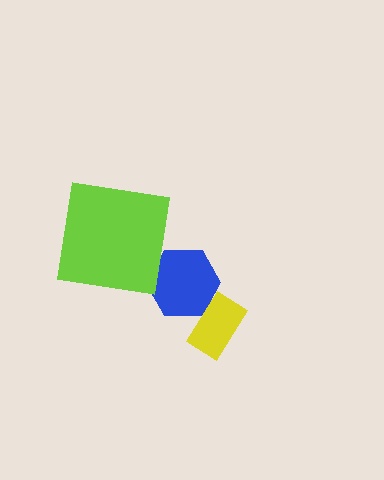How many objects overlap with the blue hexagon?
1 object overlaps with the blue hexagon.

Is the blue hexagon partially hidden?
Yes, it is partially covered by another shape.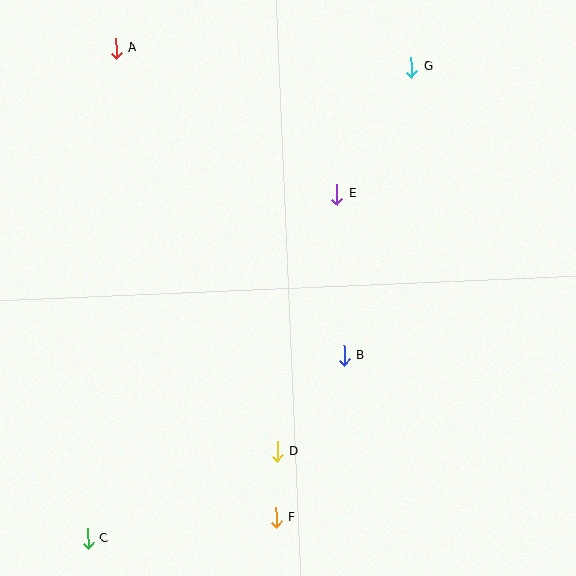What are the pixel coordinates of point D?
Point D is at (277, 451).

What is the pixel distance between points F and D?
The distance between F and D is 66 pixels.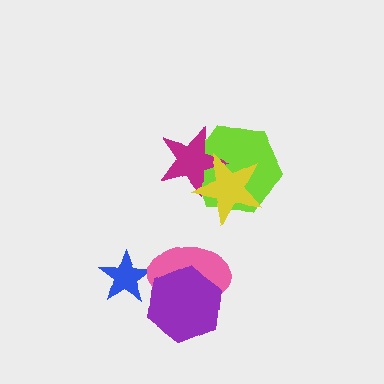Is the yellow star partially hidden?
No, no other shape covers it.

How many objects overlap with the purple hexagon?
1 object overlaps with the purple hexagon.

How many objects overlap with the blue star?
0 objects overlap with the blue star.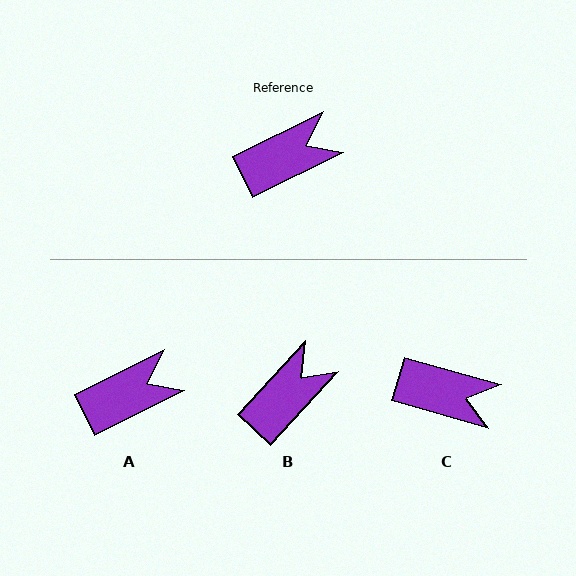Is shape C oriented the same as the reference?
No, it is off by about 42 degrees.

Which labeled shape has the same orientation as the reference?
A.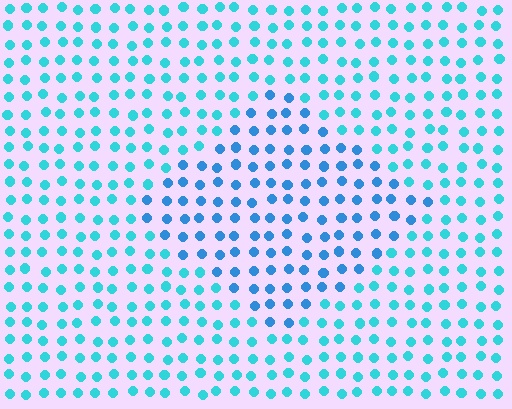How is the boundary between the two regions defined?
The boundary is defined purely by a slight shift in hue (about 26 degrees). Spacing, size, and orientation are identical on both sides.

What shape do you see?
I see a diamond.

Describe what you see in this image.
The image is filled with small cyan elements in a uniform arrangement. A diamond-shaped region is visible where the elements are tinted to a slightly different hue, forming a subtle color boundary.